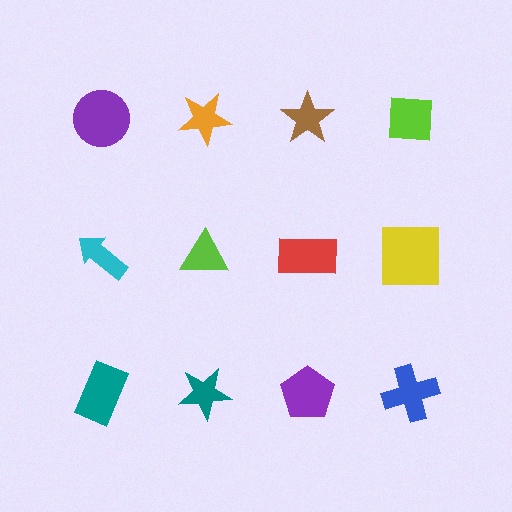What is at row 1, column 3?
A brown star.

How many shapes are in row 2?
4 shapes.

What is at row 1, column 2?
An orange star.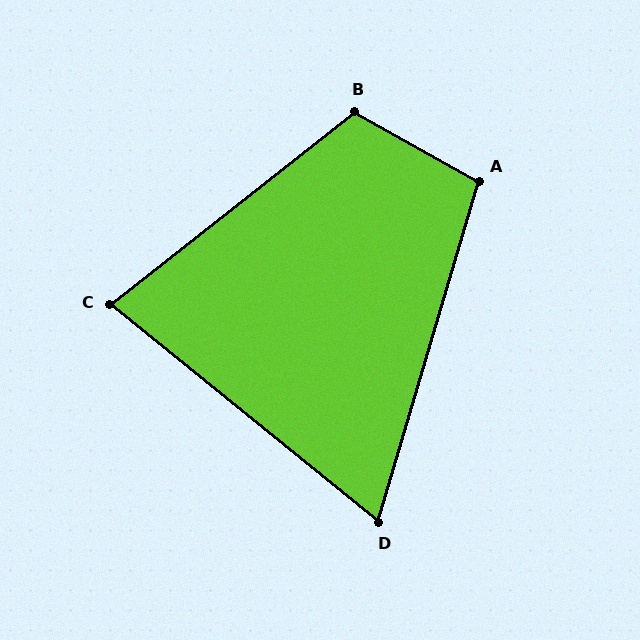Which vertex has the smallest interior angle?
D, at approximately 67 degrees.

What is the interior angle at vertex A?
Approximately 103 degrees (obtuse).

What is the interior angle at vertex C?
Approximately 77 degrees (acute).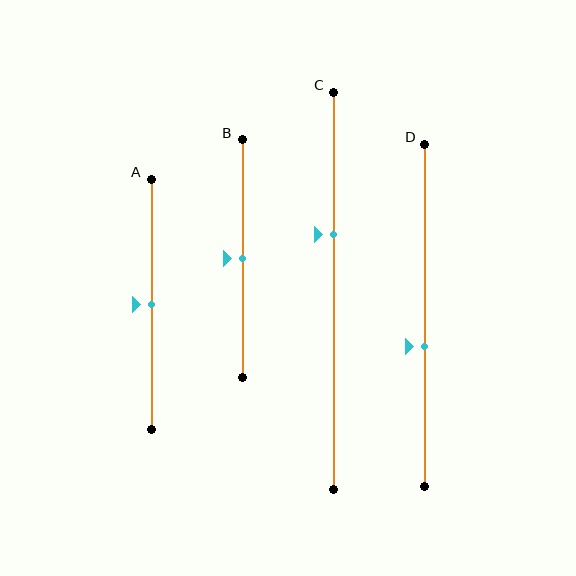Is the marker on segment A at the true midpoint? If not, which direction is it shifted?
Yes, the marker on segment A is at the true midpoint.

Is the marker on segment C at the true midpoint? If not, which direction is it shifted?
No, the marker on segment C is shifted upward by about 14% of the segment length.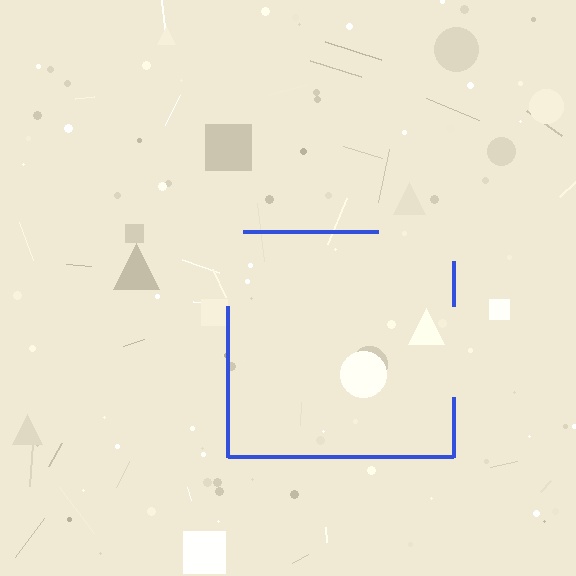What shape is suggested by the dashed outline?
The dashed outline suggests a square.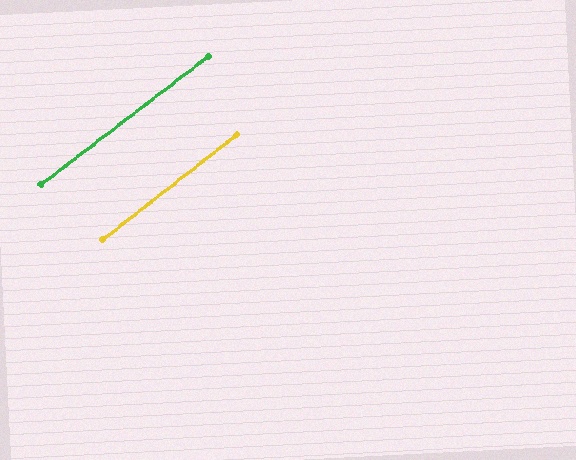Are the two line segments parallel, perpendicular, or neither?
Parallel — their directions differ by only 0.7°.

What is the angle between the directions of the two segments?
Approximately 1 degree.